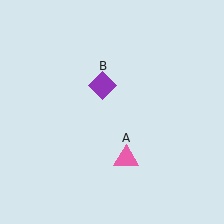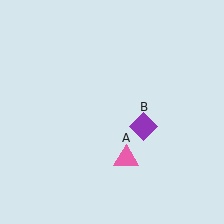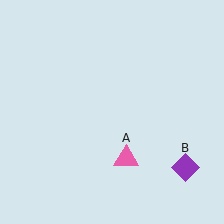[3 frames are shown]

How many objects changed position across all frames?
1 object changed position: purple diamond (object B).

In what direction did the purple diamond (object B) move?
The purple diamond (object B) moved down and to the right.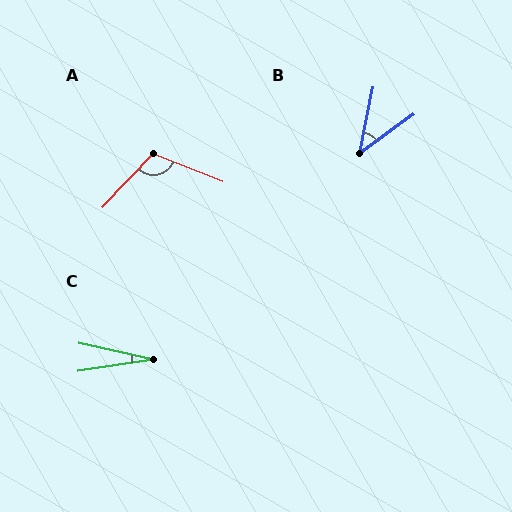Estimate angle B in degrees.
Approximately 43 degrees.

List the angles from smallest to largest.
C (21°), B (43°), A (112°).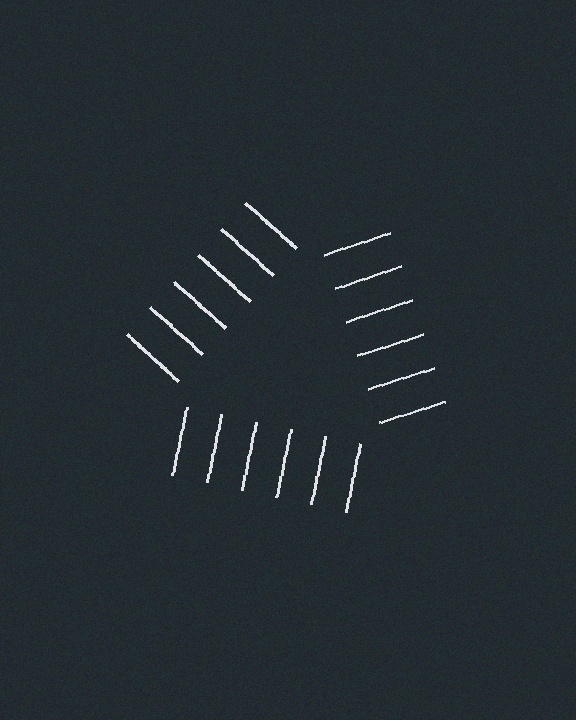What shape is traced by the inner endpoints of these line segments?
An illusory triangle — the line segments terminate on its edges but no continuous stroke is drawn.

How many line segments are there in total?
18 — 6 along each of the 3 edges.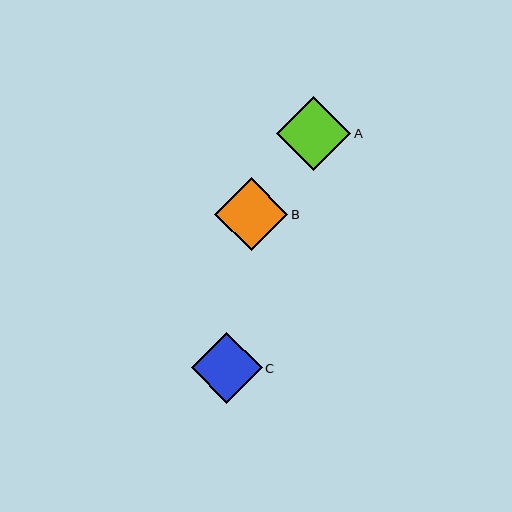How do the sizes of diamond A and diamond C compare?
Diamond A and diamond C are approximately the same size.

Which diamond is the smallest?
Diamond C is the smallest with a size of approximately 71 pixels.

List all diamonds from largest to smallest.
From largest to smallest: A, B, C.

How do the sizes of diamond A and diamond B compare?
Diamond A and diamond B are approximately the same size.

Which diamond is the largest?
Diamond A is the largest with a size of approximately 74 pixels.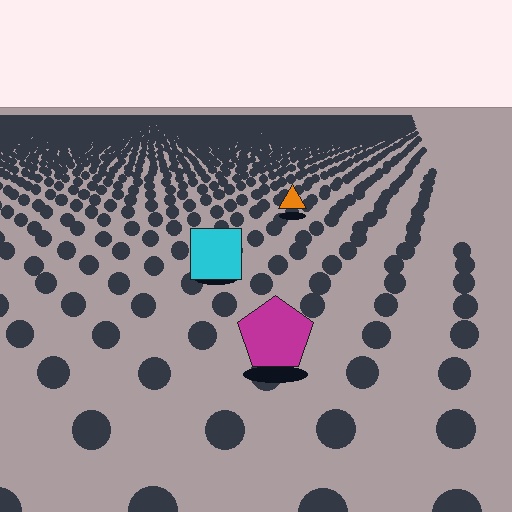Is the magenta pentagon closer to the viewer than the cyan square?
Yes. The magenta pentagon is closer — you can tell from the texture gradient: the ground texture is coarser near it.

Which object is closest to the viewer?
The magenta pentagon is closest. The texture marks near it are larger and more spread out.